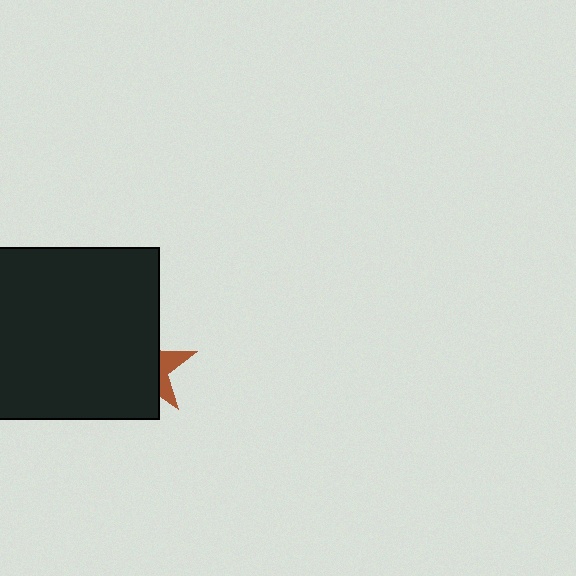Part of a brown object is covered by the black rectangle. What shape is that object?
It is a star.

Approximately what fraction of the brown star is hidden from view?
Roughly 72% of the brown star is hidden behind the black rectangle.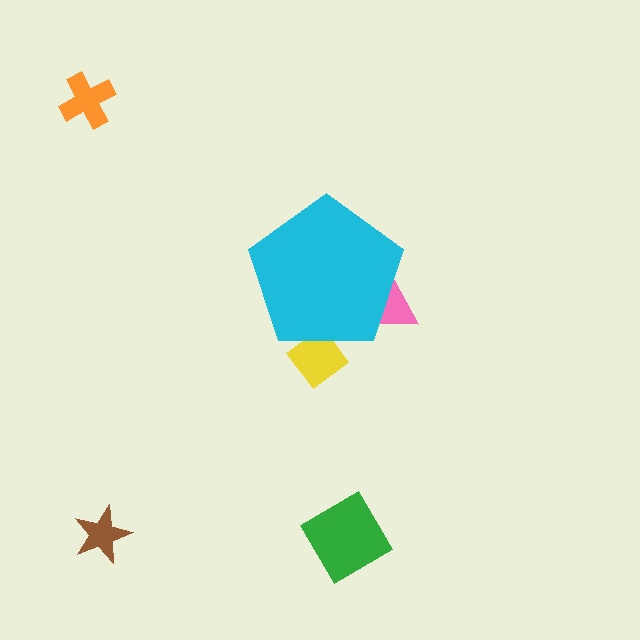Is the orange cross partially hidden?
No, the orange cross is fully visible.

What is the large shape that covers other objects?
A cyan pentagon.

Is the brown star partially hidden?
No, the brown star is fully visible.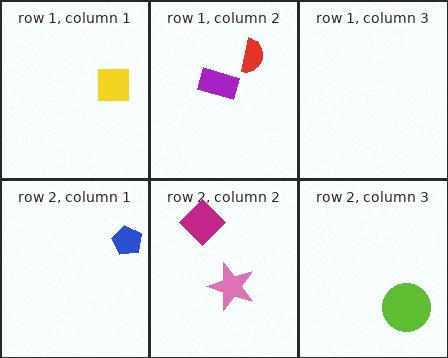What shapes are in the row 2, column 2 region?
The magenta diamond, the pink star.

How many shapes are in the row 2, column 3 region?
1.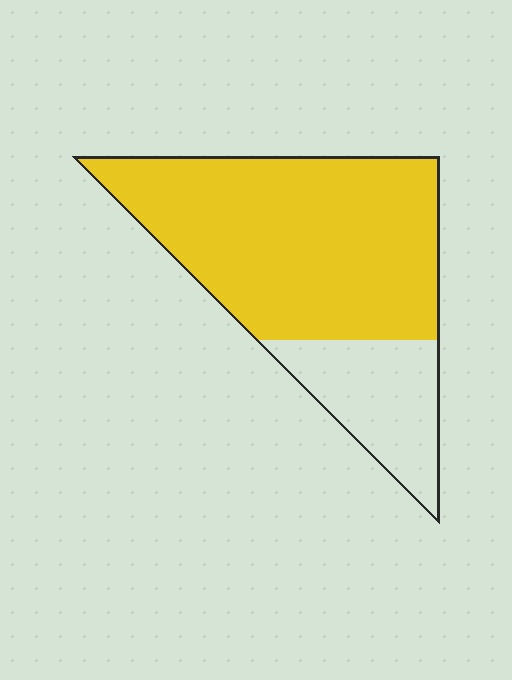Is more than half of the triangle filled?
Yes.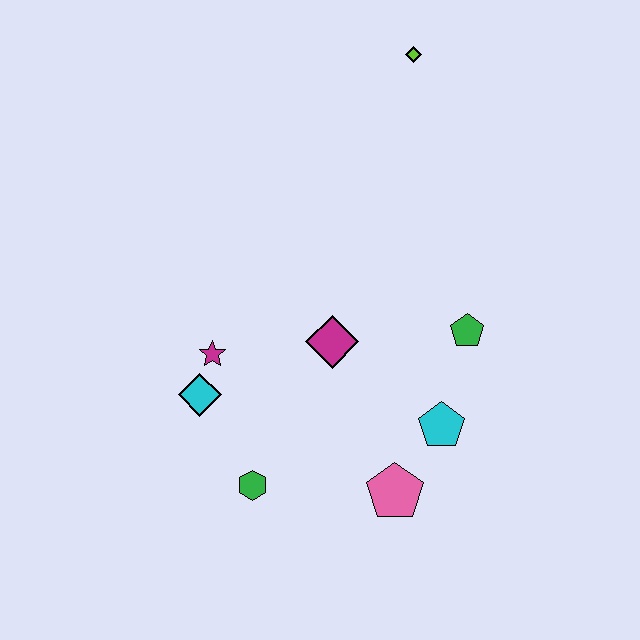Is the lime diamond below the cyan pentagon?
No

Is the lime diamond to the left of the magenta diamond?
No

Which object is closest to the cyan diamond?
The magenta star is closest to the cyan diamond.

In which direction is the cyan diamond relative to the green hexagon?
The cyan diamond is above the green hexagon.